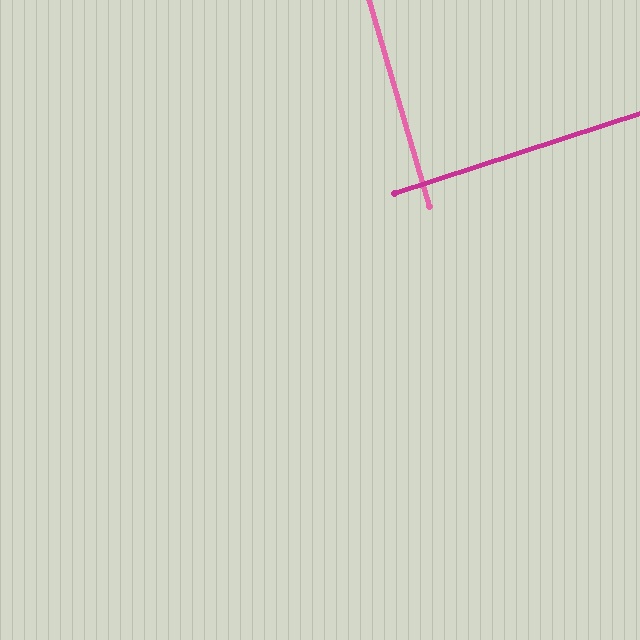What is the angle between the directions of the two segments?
Approximately 88 degrees.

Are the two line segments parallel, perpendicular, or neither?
Perpendicular — they meet at approximately 88°.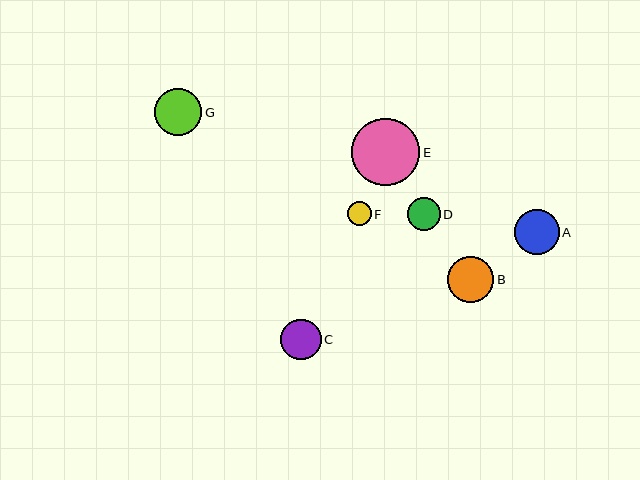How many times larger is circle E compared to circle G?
Circle E is approximately 1.4 times the size of circle G.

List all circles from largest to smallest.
From largest to smallest: E, G, B, A, C, D, F.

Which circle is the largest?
Circle E is the largest with a size of approximately 68 pixels.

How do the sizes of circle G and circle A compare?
Circle G and circle A are approximately the same size.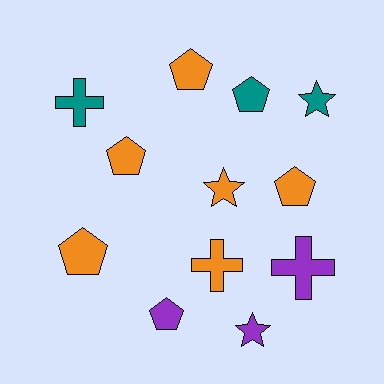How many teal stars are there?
There is 1 teal star.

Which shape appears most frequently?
Pentagon, with 6 objects.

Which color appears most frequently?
Orange, with 6 objects.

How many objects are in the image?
There are 12 objects.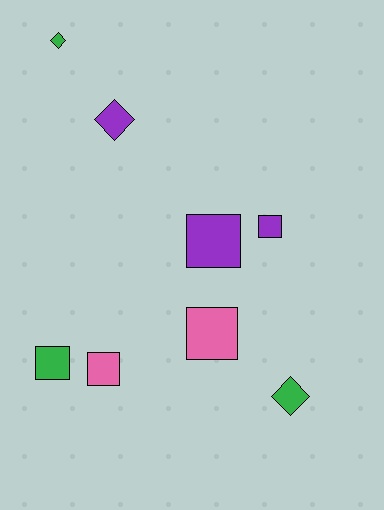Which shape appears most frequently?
Square, with 5 objects.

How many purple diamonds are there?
There is 1 purple diamond.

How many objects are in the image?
There are 8 objects.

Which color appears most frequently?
Purple, with 3 objects.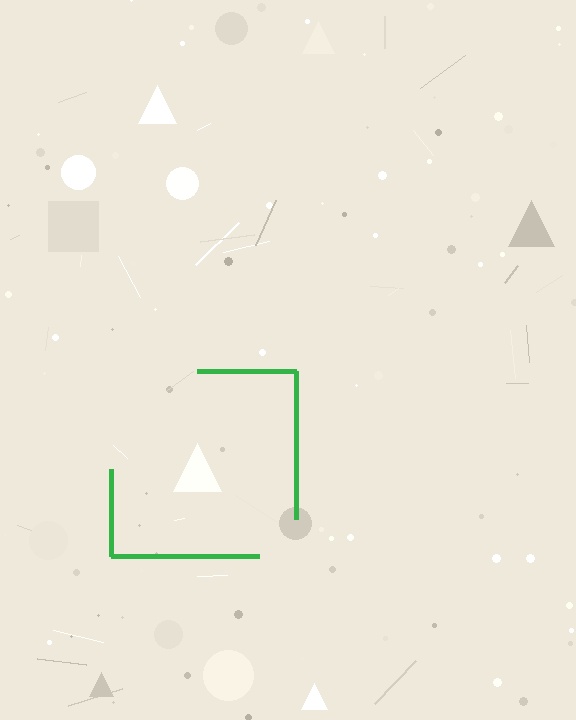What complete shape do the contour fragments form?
The contour fragments form a square.